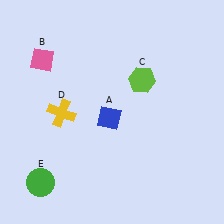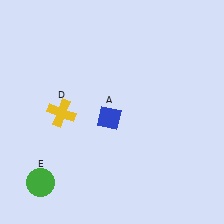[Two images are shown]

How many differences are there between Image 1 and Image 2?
There are 2 differences between the two images.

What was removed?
The lime hexagon (C), the pink diamond (B) were removed in Image 2.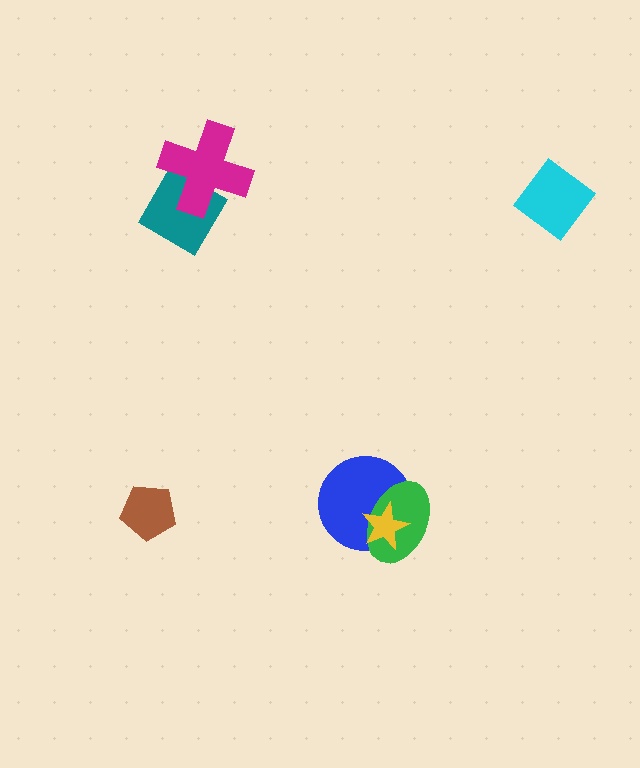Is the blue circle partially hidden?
Yes, it is partially covered by another shape.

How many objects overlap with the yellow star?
2 objects overlap with the yellow star.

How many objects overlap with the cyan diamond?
0 objects overlap with the cyan diamond.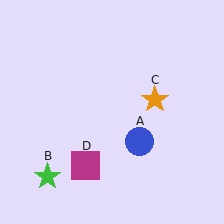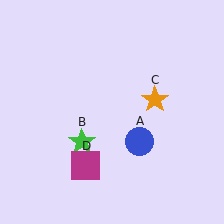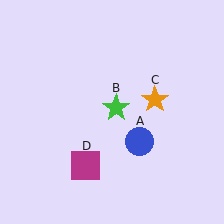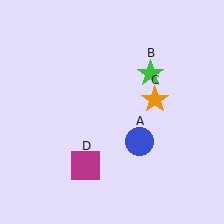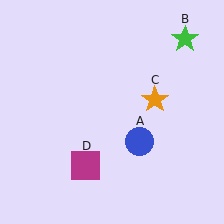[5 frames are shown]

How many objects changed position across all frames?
1 object changed position: green star (object B).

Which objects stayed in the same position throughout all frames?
Blue circle (object A) and orange star (object C) and magenta square (object D) remained stationary.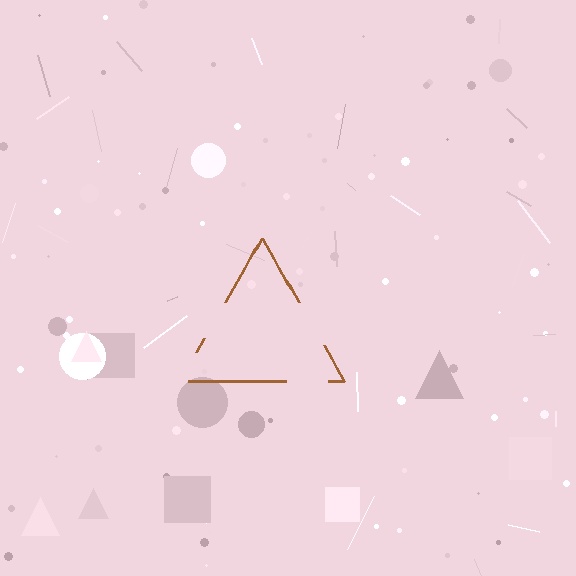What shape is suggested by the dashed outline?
The dashed outline suggests a triangle.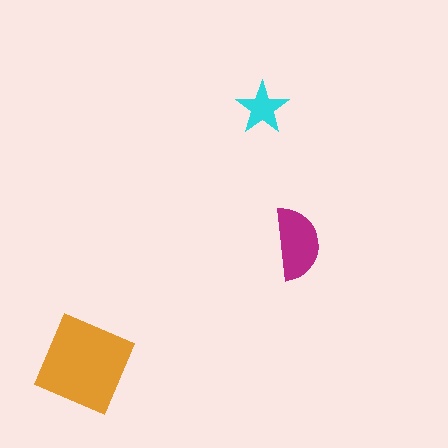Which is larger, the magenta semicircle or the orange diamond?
The orange diamond.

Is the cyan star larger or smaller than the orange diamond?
Smaller.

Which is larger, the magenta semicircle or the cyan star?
The magenta semicircle.